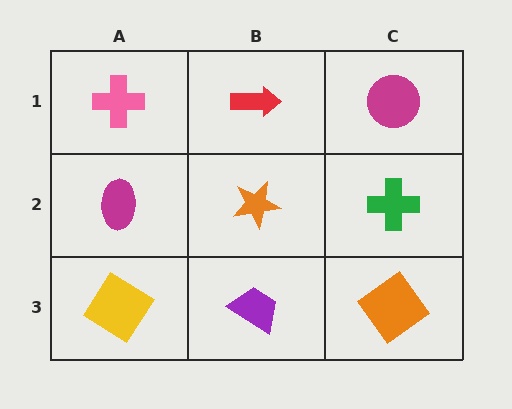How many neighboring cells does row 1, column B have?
3.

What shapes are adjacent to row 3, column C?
A green cross (row 2, column C), a purple trapezoid (row 3, column B).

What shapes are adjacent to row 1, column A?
A magenta ellipse (row 2, column A), a red arrow (row 1, column B).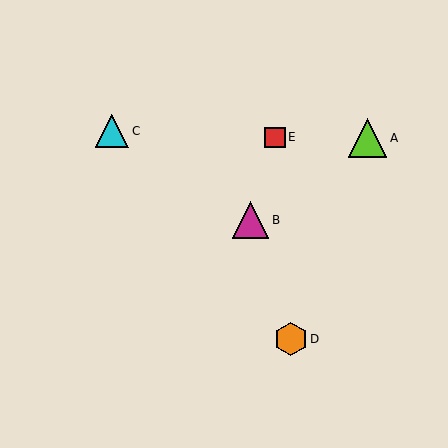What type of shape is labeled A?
Shape A is a lime triangle.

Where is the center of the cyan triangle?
The center of the cyan triangle is at (112, 131).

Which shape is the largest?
The lime triangle (labeled A) is the largest.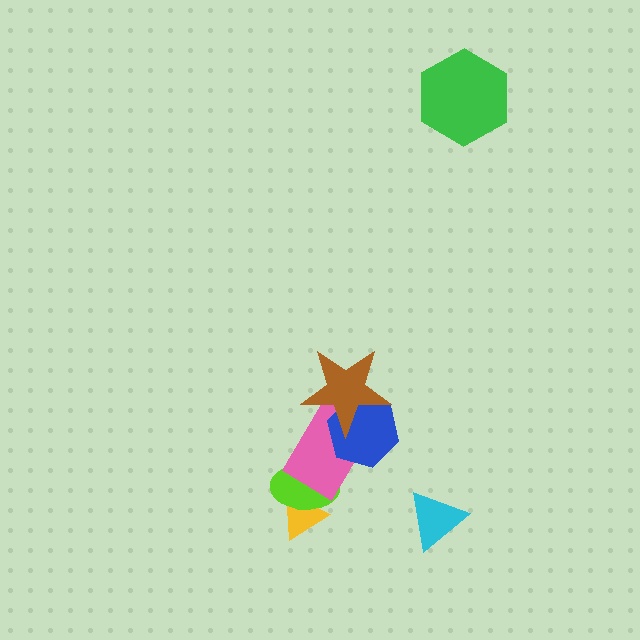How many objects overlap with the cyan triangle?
0 objects overlap with the cyan triangle.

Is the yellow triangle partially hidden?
Yes, it is partially covered by another shape.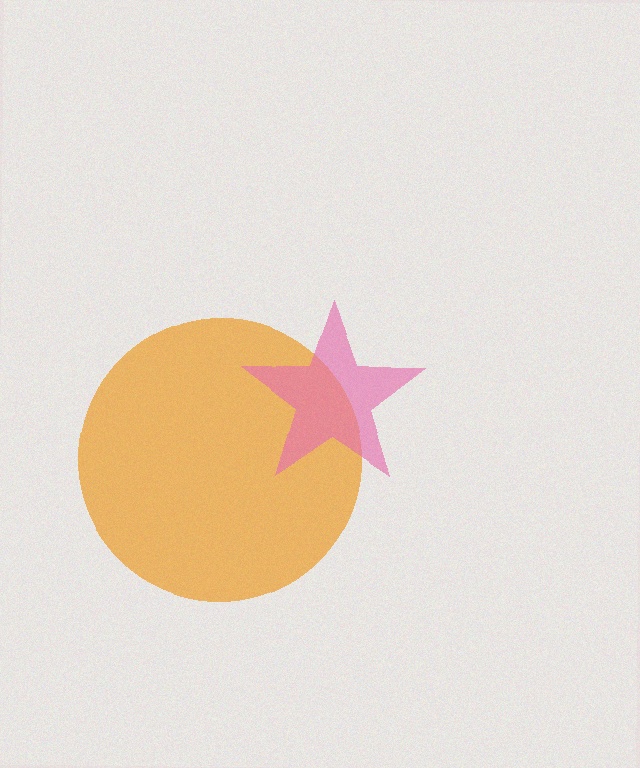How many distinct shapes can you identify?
There are 2 distinct shapes: an orange circle, a pink star.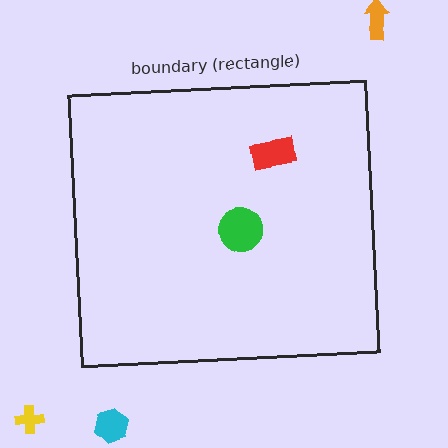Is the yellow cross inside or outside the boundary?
Outside.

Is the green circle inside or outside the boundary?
Inside.